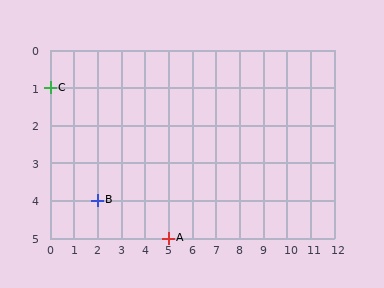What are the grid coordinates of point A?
Point A is at grid coordinates (5, 5).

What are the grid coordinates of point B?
Point B is at grid coordinates (2, 4).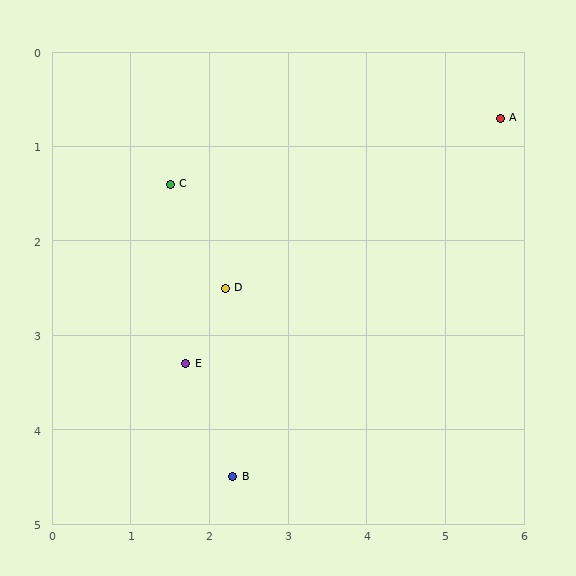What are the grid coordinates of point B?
Point B is at approximately (2.3, 4.5).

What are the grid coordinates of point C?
Point C is at approximately (1.5, 1.4).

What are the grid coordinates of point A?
Point A is at approximately (5.7, 0.7).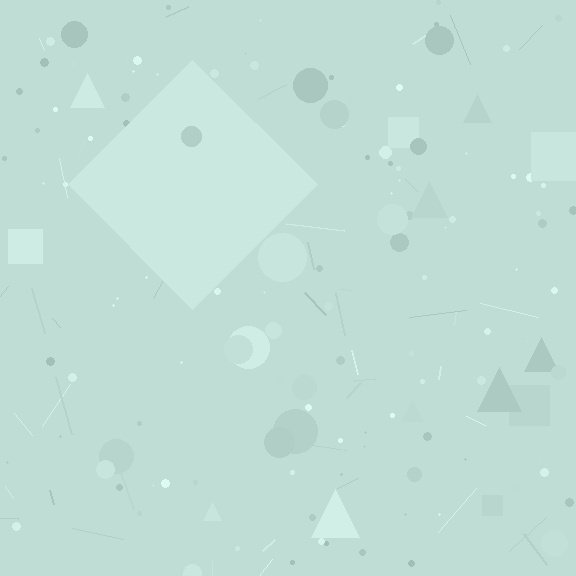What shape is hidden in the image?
A diamond is hidden in the image.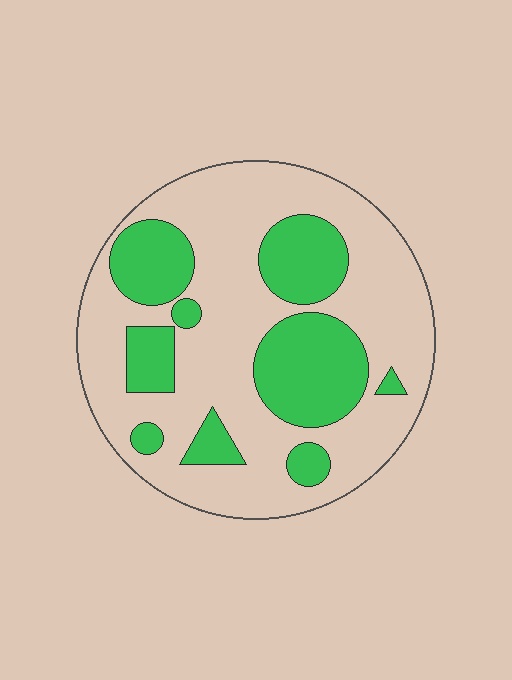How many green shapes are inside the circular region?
9.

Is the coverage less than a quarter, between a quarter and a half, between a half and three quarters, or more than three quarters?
Between a quarter and a half.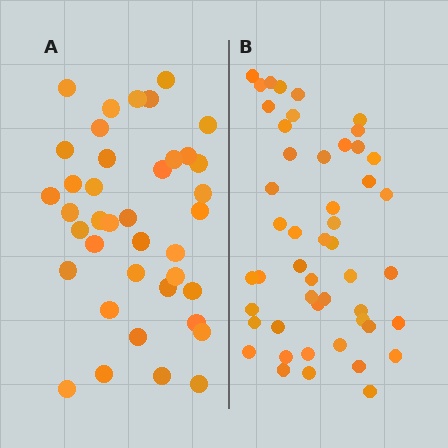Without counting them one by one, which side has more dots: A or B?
Region B (the right region) has more dots.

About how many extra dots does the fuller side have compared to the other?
Region B has roughly 10 or so more dots than region A.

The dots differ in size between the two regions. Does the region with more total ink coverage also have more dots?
No. Region A has more total ink coverage because its dots are larger, but region B actually contains more individual dots. Total area can be misleading — the number of items is what matters here.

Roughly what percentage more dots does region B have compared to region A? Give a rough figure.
About 25% more.